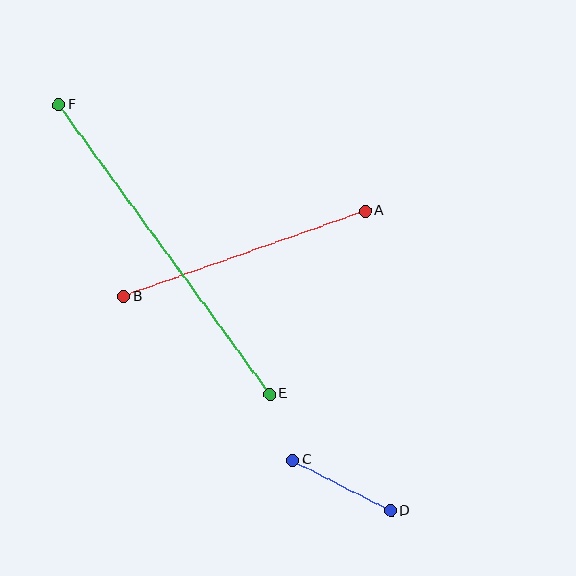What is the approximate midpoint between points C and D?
The midpoint is at approximately (342, 486) pixels.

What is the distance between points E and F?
The distance is approximately 358 pixels.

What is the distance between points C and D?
The distance is approximately 110 pixels.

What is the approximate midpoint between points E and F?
The midpoint is at approximately (164, 249) pixels.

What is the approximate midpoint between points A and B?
The midpoint is at approximately (244, 254) pixels.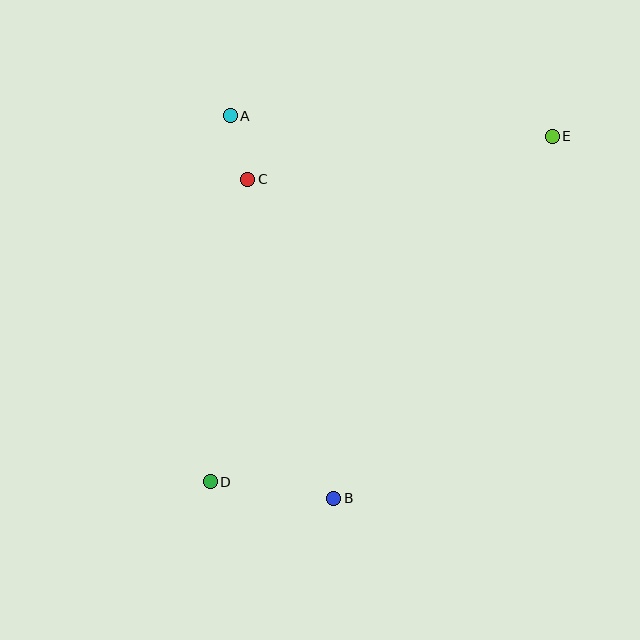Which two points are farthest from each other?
Points D and E are farthest from each other.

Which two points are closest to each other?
Points A and C are closest to each other.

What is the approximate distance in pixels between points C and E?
The distance between C and E is approximately 308 pixels.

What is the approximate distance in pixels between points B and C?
The distance between B and C is approximately 330 pixels.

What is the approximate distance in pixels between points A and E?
The distance between A and E is approximately 323 pixels.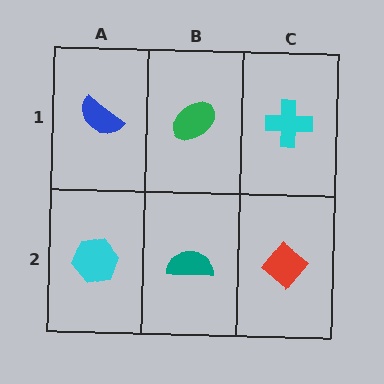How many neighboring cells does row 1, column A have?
2.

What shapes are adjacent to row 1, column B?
A teal semicircle (row 2, column B), a blue semicircle (row 1, column A), a cyan cross (row 1, column C).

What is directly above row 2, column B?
A green ellipse.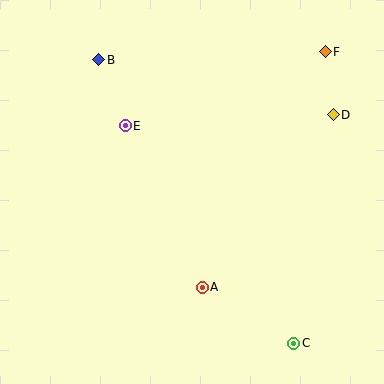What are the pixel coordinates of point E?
Point E is at (125, 126).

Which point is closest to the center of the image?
Point E at (125, 126) is closest to the center.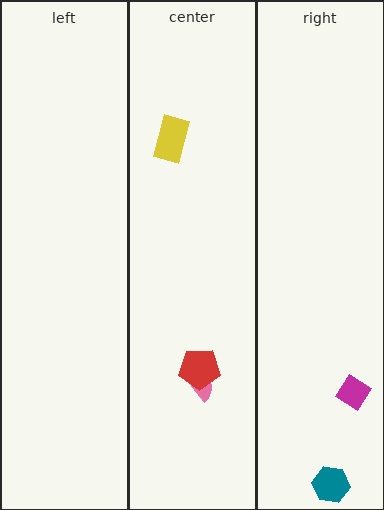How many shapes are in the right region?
2.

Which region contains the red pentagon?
The center region.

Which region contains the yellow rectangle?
The center region.